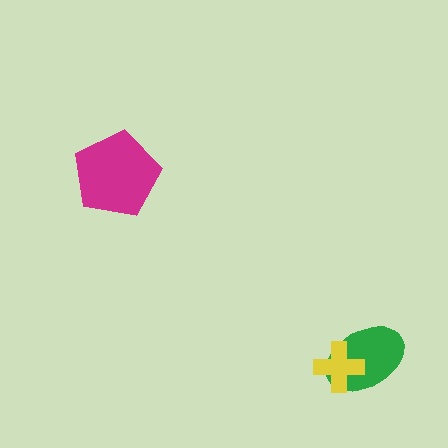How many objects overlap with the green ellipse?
1 object overlaps with the green ellipse.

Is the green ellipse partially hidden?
Yes, it is partially covered by another shape.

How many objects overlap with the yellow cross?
1 object overlaps with the yellow cross.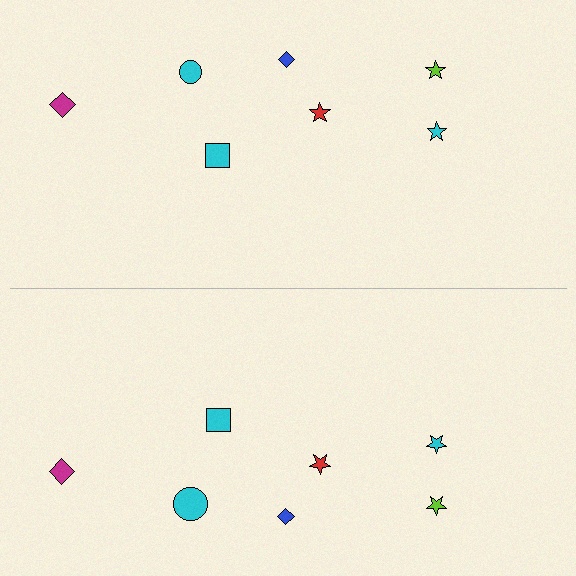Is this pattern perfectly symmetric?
No, the pattern is not perfectly symmetric. The cyan circle on the bottom side has a different size than its mirror counterpart.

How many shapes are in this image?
There are 14 shapes in this image.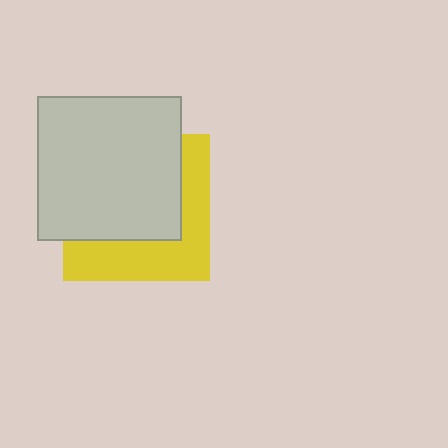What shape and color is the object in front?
The object in front is a light gray square.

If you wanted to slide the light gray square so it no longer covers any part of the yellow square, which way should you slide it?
Slide it toward the upper-left — that is the most direct way to separate the two shapes.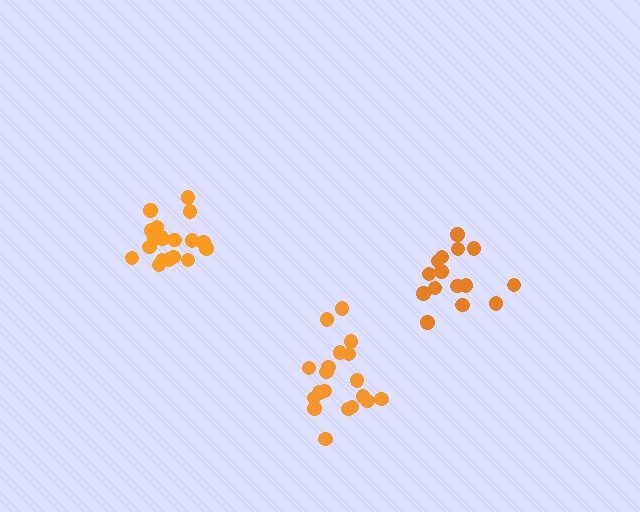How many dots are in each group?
Group 1: 15 dots, Group 2: 19 dots, Group 3: 19 dots (53 total).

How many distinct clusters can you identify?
There are 3 distinct clusters.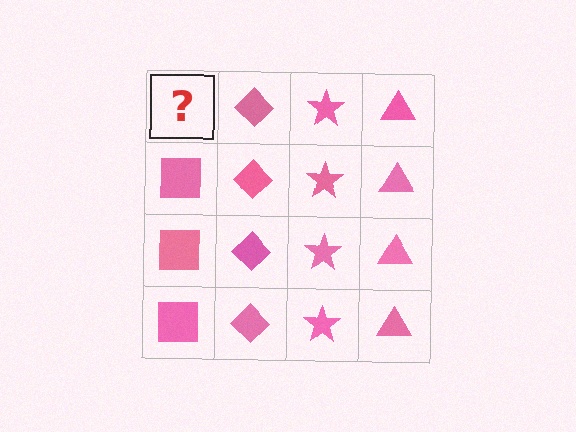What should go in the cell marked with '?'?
The missing cell should contain a pink square.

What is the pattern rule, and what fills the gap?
The rule is that each column has a consistent shape. The gap should be filled with a pink square.